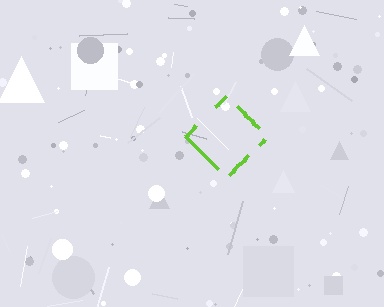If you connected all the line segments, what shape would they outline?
They would outline a diamond.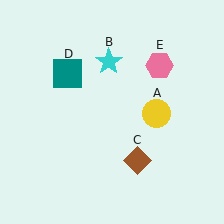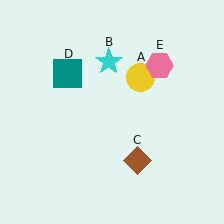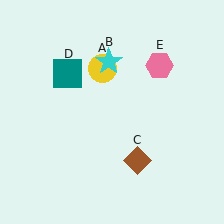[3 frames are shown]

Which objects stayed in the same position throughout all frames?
Cyan star (object B) and brown diamond (object C) and teal square (object D) and pink hexagon (object E) remained stationary.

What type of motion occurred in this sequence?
The yellow circle (object A) rotated counterclockwise around the center of the scene.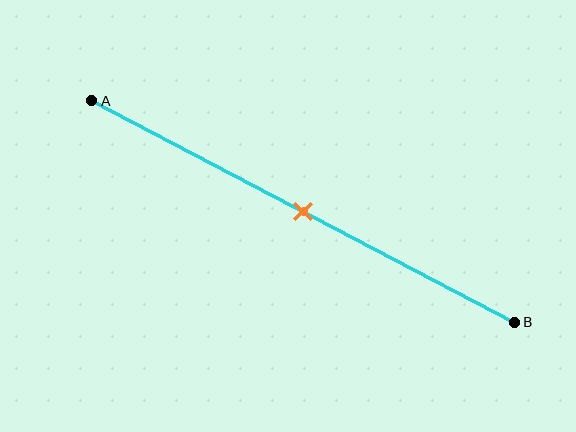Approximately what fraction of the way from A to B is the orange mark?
The orange mark is approximately 50% of the way from A to B.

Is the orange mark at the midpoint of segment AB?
Yes, the mark is approximately at the midpoint.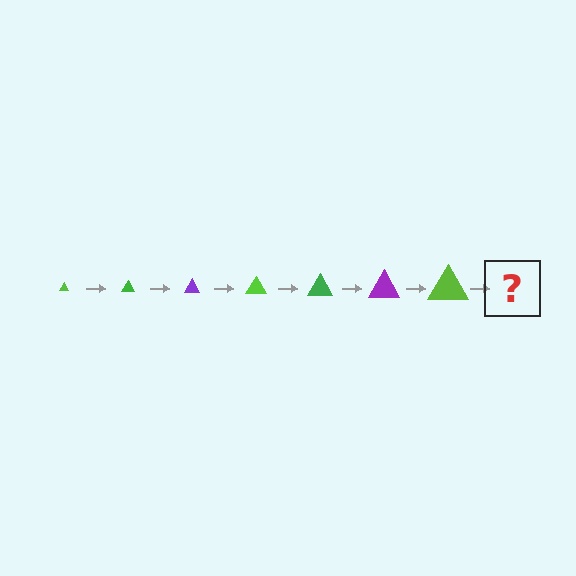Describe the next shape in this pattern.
It should be a green triangle, larger than the previous one.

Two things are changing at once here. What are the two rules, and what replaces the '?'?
The two rules are that the triangle grows larger each step and the color cycles through lime, green, and purple. The '?' should be a green triangle, larger than the previous one.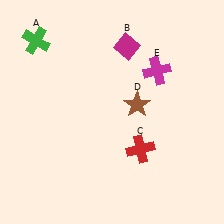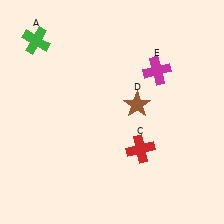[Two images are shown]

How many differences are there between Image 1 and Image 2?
There is 1 difference between the two images.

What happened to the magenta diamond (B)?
The magenta diamond (B) was removed in Image 2. It was in the top-right area of Image 1.